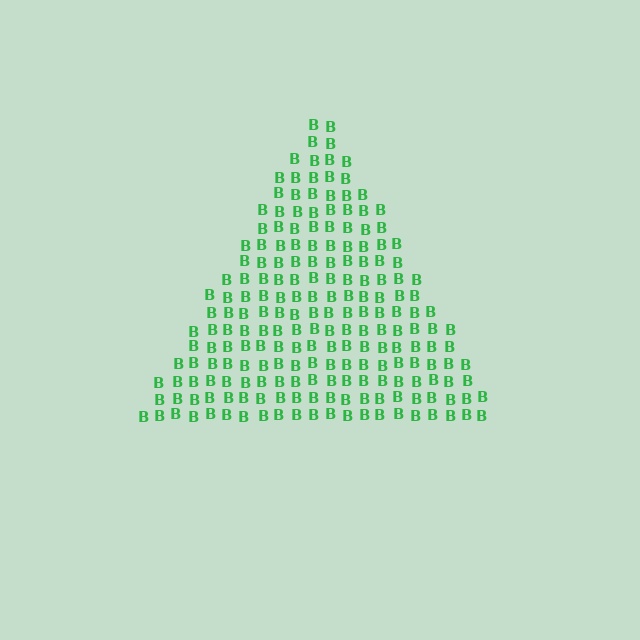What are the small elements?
The small elements are letter B's.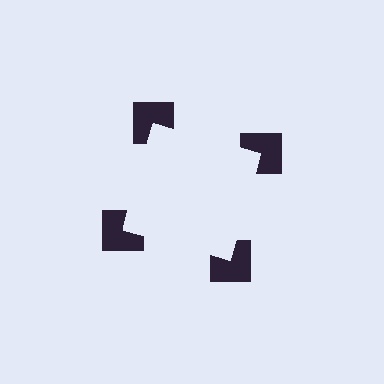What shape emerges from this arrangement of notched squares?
An illusory square — its edges are inferred from the aligned wedge cuts in the notched squares, not physically drawn.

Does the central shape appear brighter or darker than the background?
It typically appears slightly brighter than the background, even though no actual brightness change is drawn.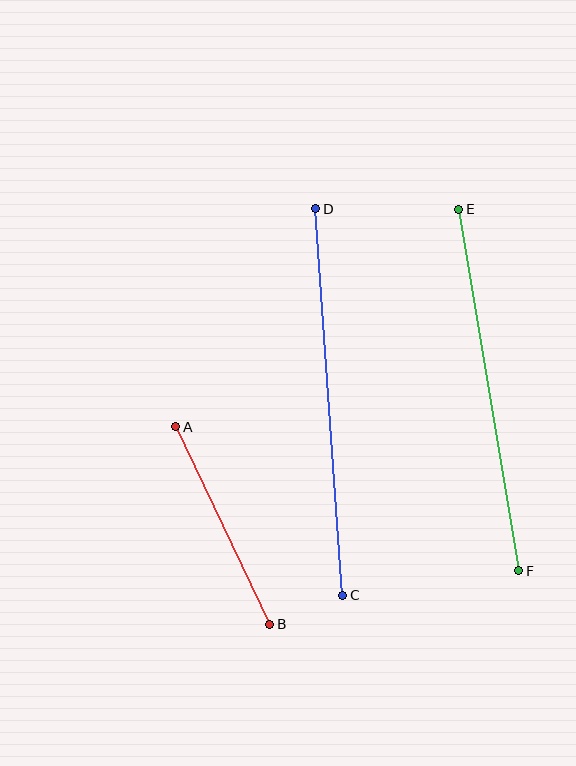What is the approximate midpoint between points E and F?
The midpoint is at approximately (489, 390) pixels.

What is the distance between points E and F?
The distance is approximately 367 pixels.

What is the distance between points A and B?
The distance is approximately 219 pixels.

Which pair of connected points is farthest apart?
Points C and D are farthest apart.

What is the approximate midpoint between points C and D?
The midpoint is at approximately (329, 402) pixels.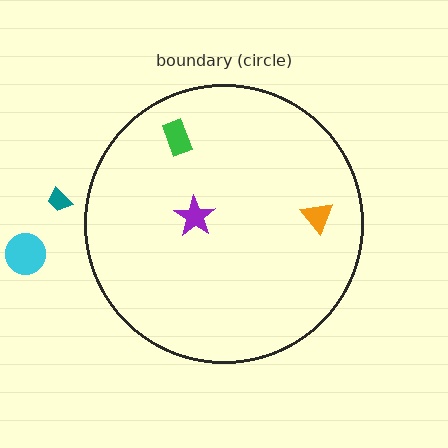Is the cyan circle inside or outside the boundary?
Outside.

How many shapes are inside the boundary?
3 inside, 2 outside.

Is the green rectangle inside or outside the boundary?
Inside.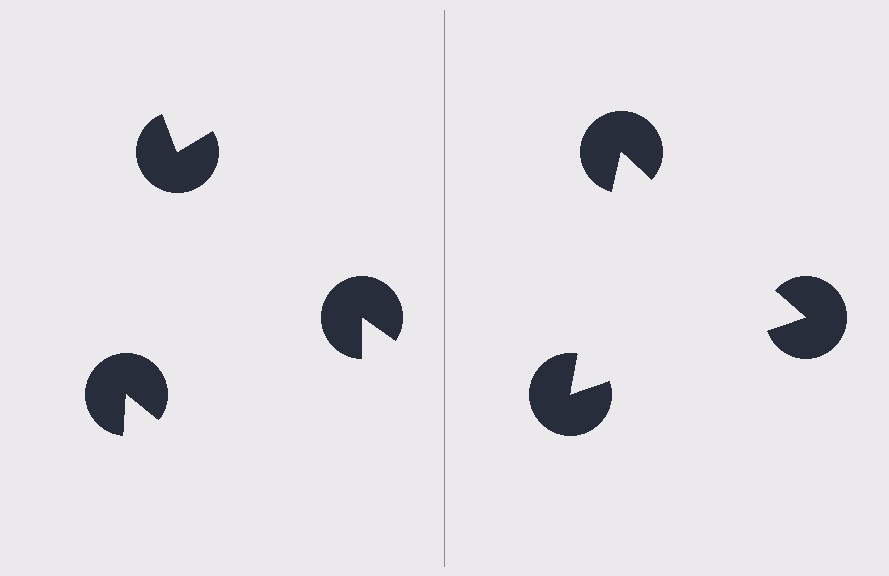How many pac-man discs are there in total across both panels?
6 — 3 on each side.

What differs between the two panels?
The pac-man discs are positioned identically on both sides; only the wedge orientations differ. On the right they align to a triangle; on the left they are misaligned.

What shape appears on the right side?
An illusory triangle.